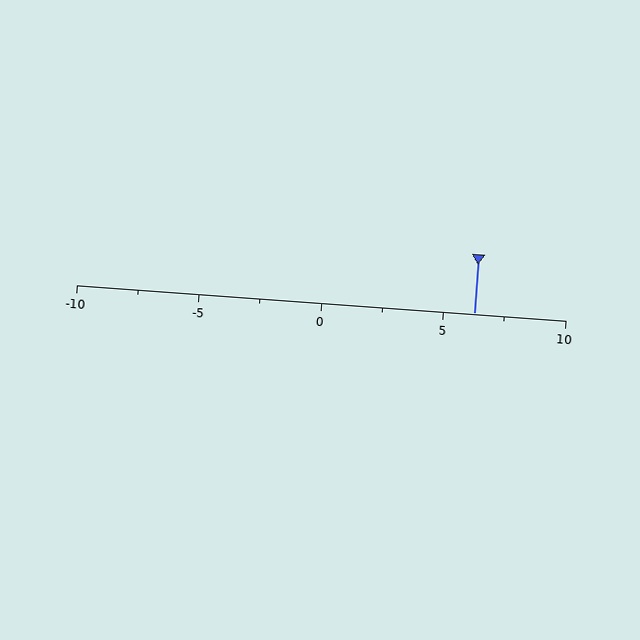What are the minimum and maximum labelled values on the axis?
The axis runs from -10 to 10.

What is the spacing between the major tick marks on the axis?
The major ticks are spaced 5 apart.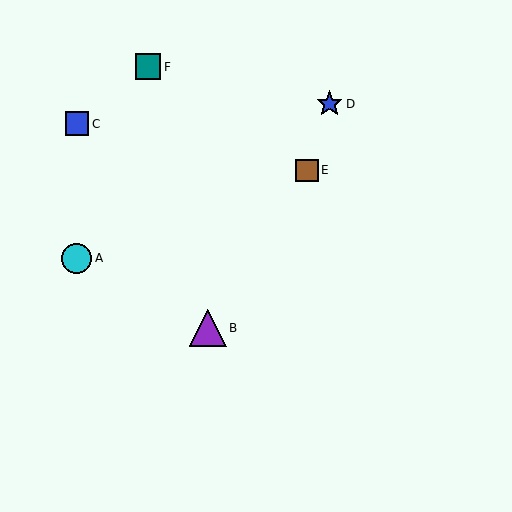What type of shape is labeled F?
Shape F is a teal square.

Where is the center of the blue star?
The center of the blue star is at (330, 104).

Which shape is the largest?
The purple triangle (labeled B) is the largest.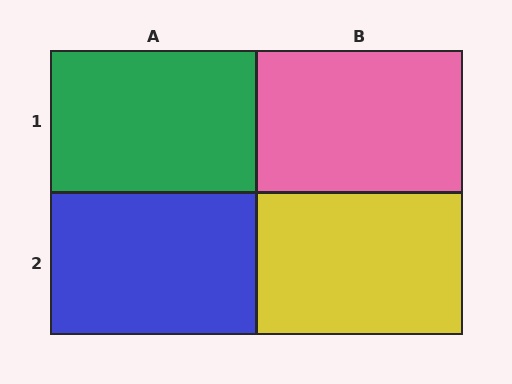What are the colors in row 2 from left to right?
Blue, yellow.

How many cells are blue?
1 cell is blue.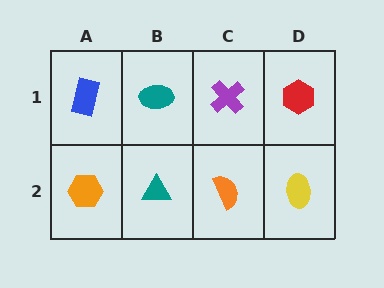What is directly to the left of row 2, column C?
A teal triangle.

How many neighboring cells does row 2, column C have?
3.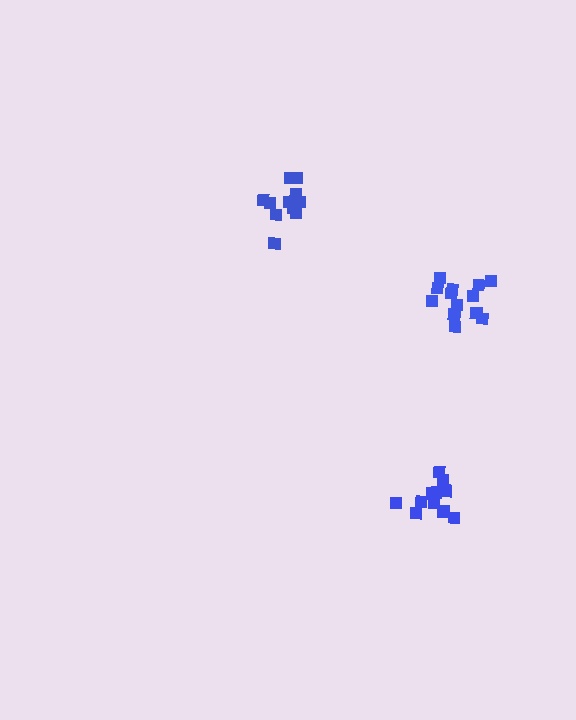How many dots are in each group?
Group 1: 12 dots, Group 2: 13 dots, Group 3: 13 dots (38 total).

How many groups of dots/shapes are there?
There are 3 groups.